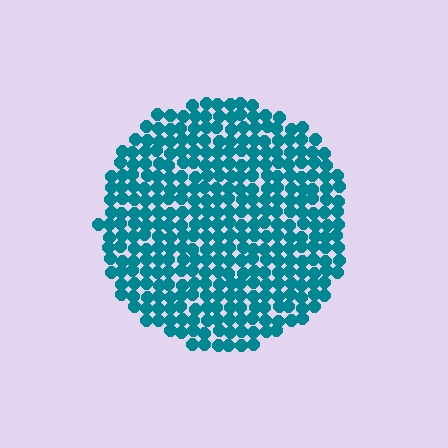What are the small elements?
The small elements are circles.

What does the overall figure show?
The overall figure shows a circle.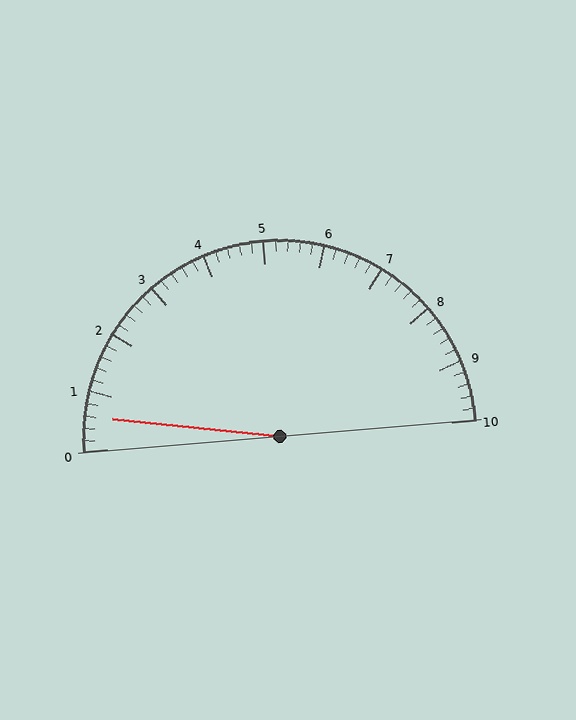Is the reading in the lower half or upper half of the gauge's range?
The reading is in the lower half of the range (0 to 10).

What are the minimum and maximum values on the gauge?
The gauge ranges from 0 to 10.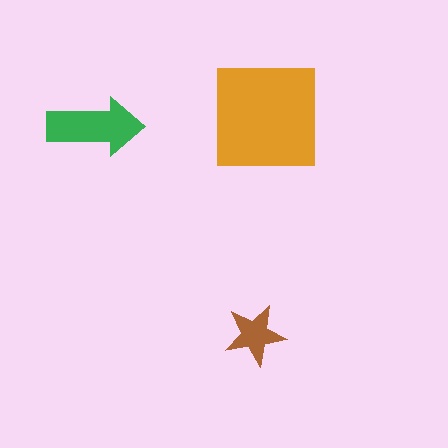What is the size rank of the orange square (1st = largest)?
1st.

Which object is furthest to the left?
The green arrow is leftmost.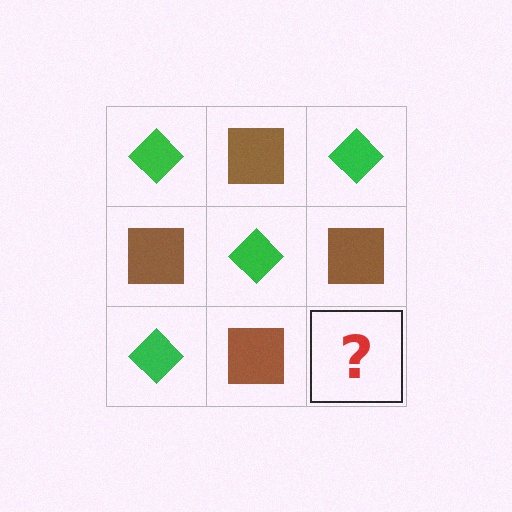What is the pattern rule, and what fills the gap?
The rule is that it alternates green diamond and brown square in a checkerboard pattern. The gap should be filled with a green diamond.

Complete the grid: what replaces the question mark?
The question mark should be replaced with a green diamond.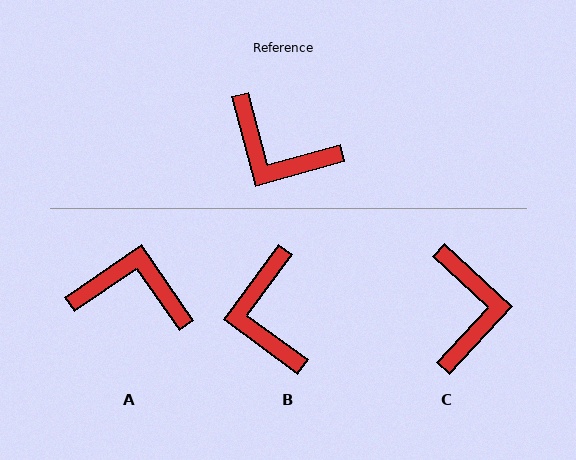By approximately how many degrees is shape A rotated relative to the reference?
Approximately 161 degrees clockwise.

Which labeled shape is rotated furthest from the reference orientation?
A, about 161 degrees away.